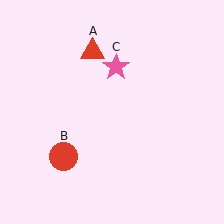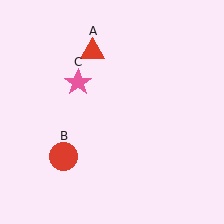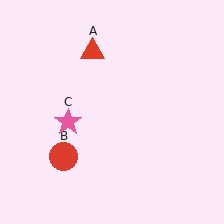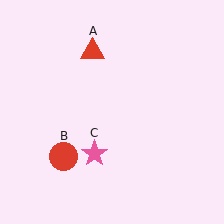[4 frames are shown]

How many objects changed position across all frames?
1 object changed position: pink star (object C).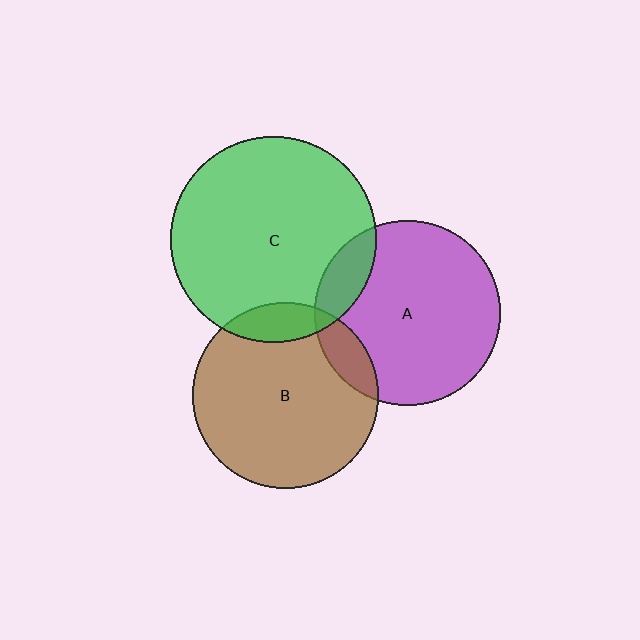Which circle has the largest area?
Circle C (green).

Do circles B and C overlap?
Yes.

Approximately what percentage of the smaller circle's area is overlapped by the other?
Approximately 10%.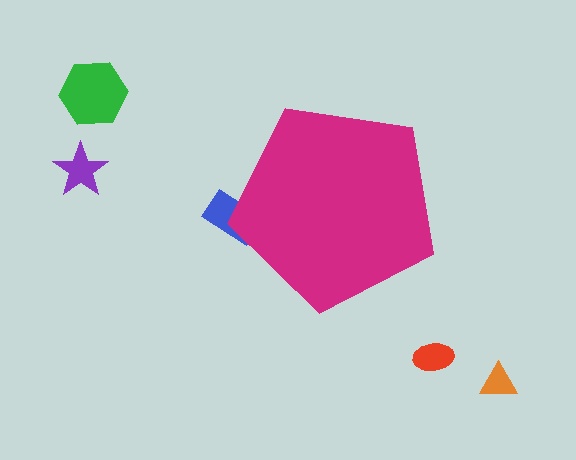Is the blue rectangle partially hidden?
Yes, the blue rectangle is partially hidden behind the magenta pentagon.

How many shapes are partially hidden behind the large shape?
1 shape is partially hidden.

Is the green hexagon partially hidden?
No, the green hexagon is fully visible.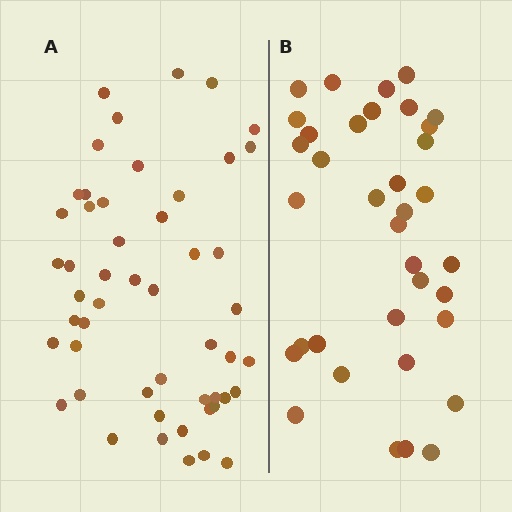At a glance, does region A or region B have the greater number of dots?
Region A (the left region) has more dots.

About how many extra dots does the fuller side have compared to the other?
Region A has approximately 15 more dots than region B.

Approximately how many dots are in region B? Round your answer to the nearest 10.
About 40 dots. (The exact count is 36, which rounds to 40.)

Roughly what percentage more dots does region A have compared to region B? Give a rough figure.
About 40% more.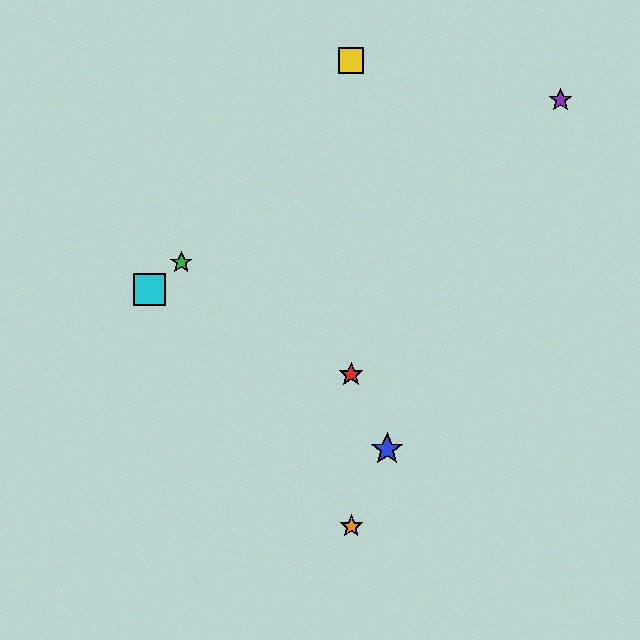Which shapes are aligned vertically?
The red star, the yellow square, the orange star are aligned vertically.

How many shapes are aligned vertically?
3 shapes (the red star, the yellow square, the orange star) are aligned vertically.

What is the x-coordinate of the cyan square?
The cyan square is at x≈150.